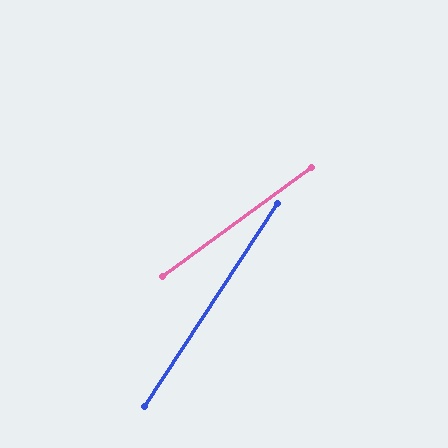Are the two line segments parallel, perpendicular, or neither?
Neither parallel nor perpendicular — they differ by about 21°.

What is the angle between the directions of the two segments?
Approximately 21 degrees.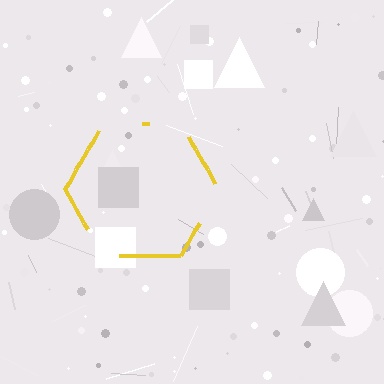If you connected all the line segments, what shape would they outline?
They would outline a hexagon.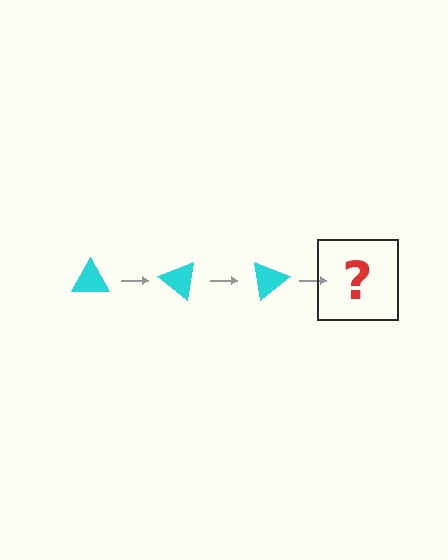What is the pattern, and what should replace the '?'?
The pattern is that the triangle rotates 40 degrees each step. The '?' should be a cyan triangle rotated 120 degrees.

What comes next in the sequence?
The next element should be a cyan triangle rotated 120 degrees.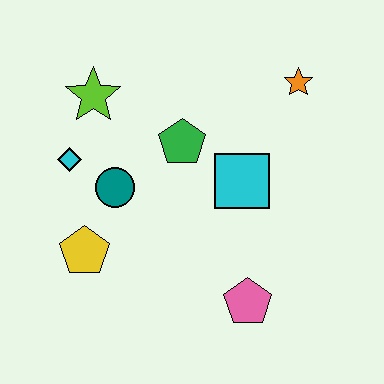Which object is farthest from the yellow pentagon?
The orange star is farthest from the yellow pentagon.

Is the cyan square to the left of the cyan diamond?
No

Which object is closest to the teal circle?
The cyan diamond is closest to the teal circle.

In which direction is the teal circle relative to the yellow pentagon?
The teal circle is above the yellow pentagon.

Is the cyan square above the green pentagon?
No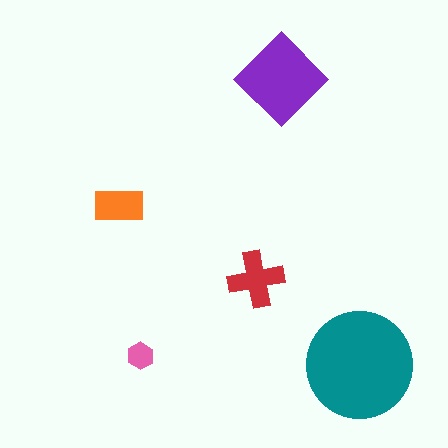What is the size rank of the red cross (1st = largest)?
3rd.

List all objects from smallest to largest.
The pink hexagon, the orange rectangle, the red cross, the purple diamond, the teal circle.